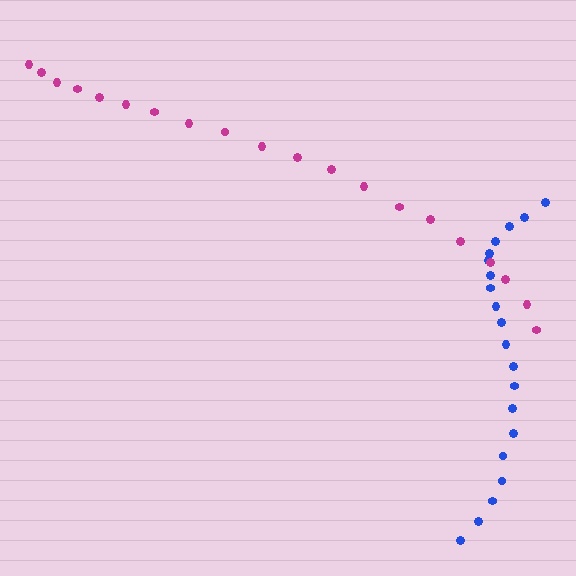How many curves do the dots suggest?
There are 2 distinct paths.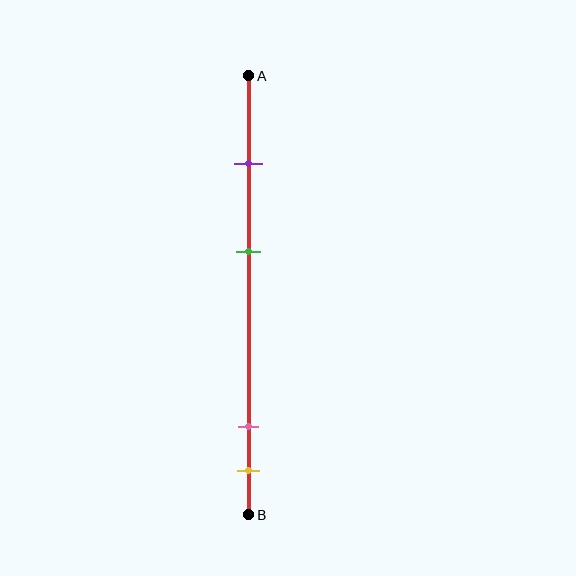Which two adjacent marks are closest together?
The pink and yellow marks are the closest adjacent pair.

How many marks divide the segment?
There are 4 marks dividing the segment.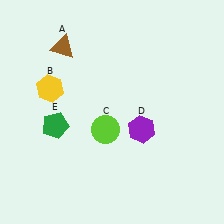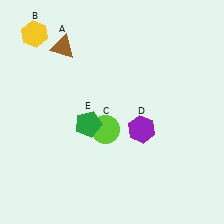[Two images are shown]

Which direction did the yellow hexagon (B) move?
The yellow hexagon (B) moved up.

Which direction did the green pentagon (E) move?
The green pentagon (E) moved right.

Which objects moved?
The objects that moved are: the yellow hexagon (B), the green pentagon (E).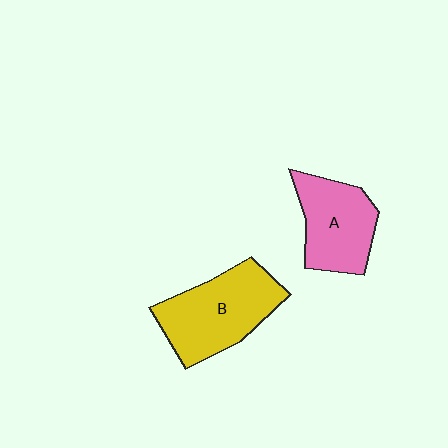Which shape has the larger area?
Shape B (yellow).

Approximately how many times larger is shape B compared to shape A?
Approximately 1.2 times.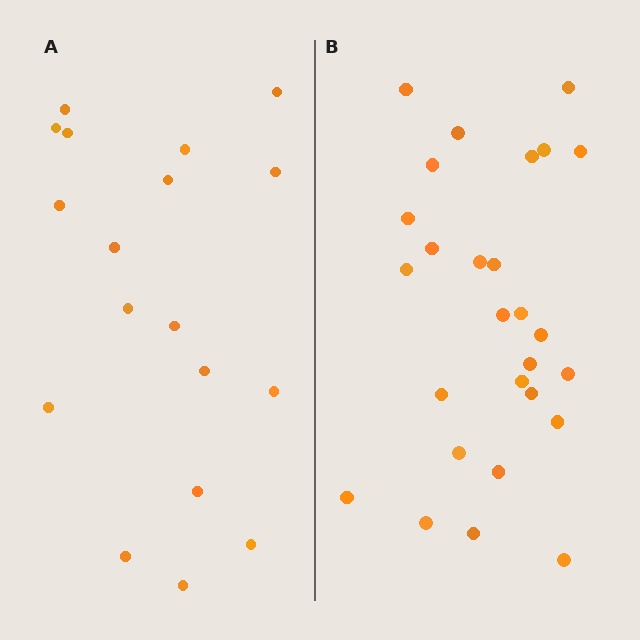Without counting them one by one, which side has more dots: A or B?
Region B (the right region) has more dots.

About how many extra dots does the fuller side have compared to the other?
Region B has roughly 8 or so more dots than region A.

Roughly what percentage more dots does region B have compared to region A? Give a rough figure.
About 50% more.